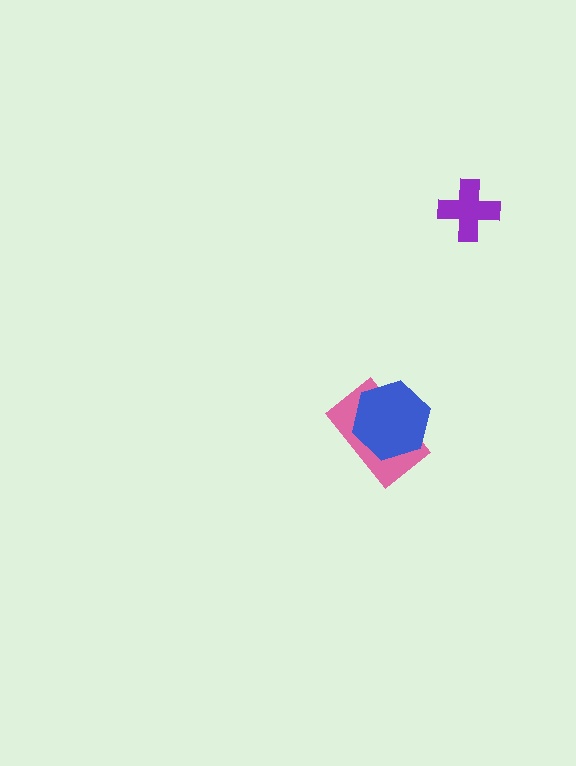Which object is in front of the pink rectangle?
The blue hexagon is in front of the pink rectangle.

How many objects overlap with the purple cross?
0 objects overlap with the purple cross.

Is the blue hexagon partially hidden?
No, no other shape covers it.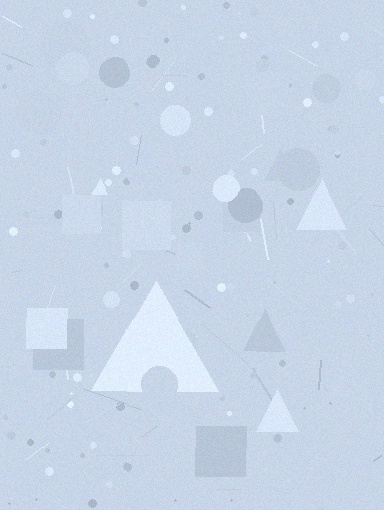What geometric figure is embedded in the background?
A triangle is embedded in the background.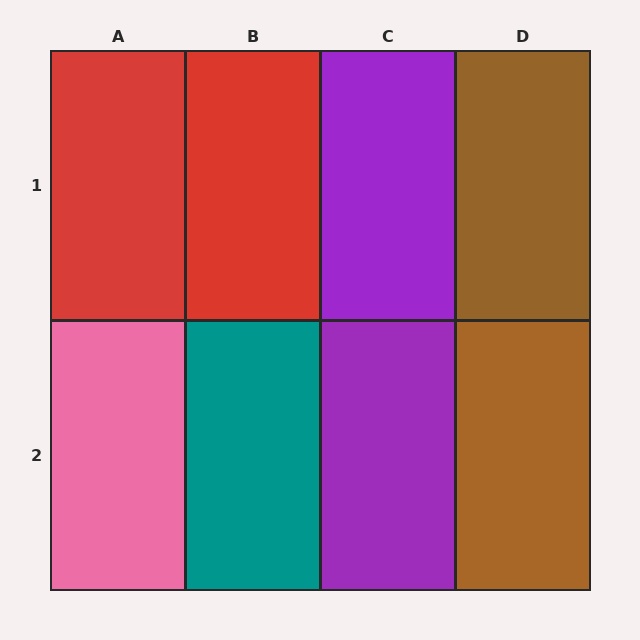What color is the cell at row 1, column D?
Brown.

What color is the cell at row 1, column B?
Red.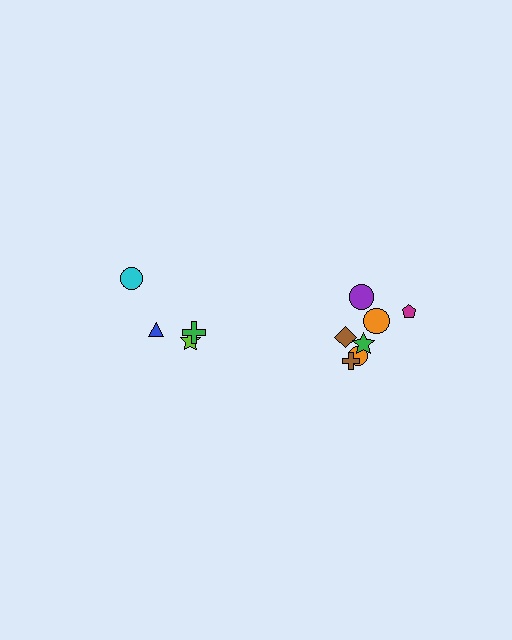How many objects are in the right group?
There are 7 objects.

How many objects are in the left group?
There are 4 objects.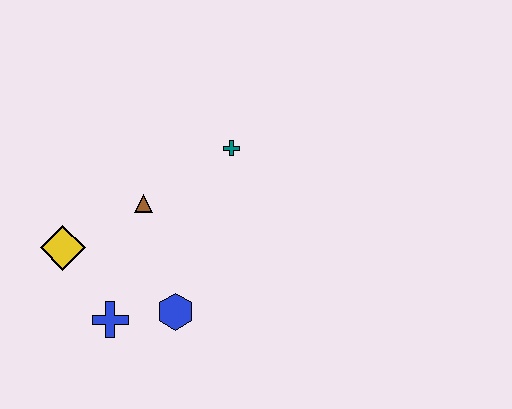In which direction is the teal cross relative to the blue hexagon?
The teal cross is above the blue hexagon.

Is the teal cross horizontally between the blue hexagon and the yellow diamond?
No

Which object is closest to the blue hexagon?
The blue cross is closest to the blue hexagon.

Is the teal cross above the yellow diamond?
Yes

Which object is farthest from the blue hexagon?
The teal cross is farthest from the blue hexagon.